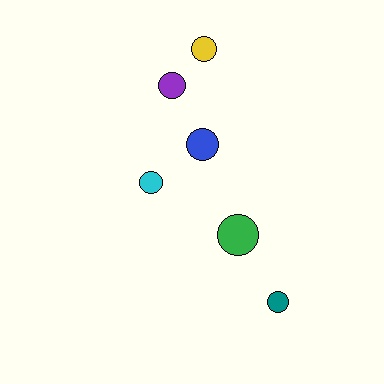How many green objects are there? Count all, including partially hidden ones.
There is 1 green object.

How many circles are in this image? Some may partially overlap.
There are 6 circles.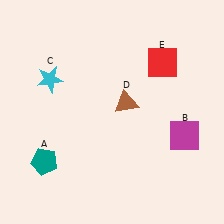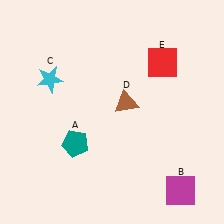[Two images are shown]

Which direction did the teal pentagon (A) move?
The teal pentagon (A) moved right.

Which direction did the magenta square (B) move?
The magenta square (B) moved down.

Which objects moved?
The objects that moved are: the teal pentagon (A), the magenta square (B).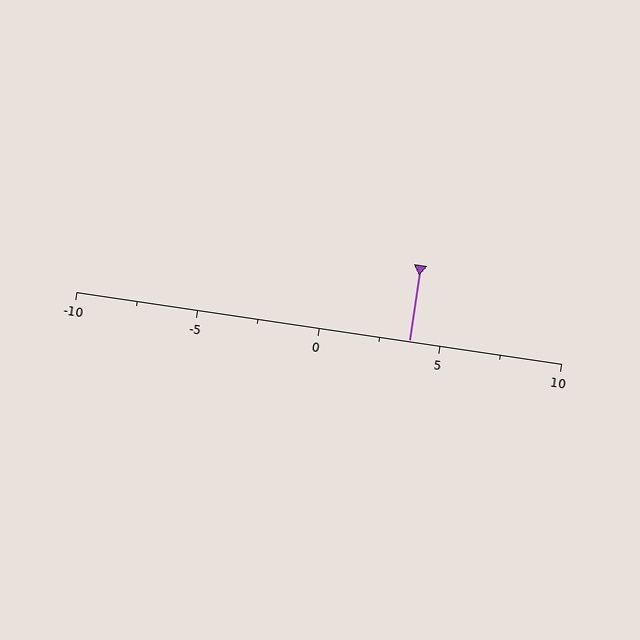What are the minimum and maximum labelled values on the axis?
The axis runs from -10 to 10.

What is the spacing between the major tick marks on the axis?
The major ticks are spaced 5 apart.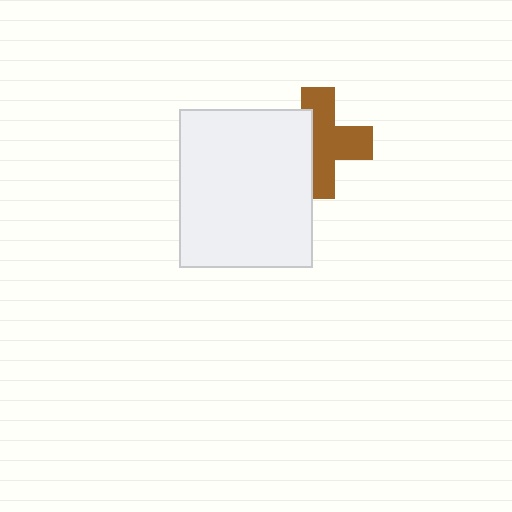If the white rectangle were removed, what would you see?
You would see the complete brown cross.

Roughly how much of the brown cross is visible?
About half of it is visible (roughly 62%).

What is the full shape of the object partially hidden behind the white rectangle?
The partially hidden object is a brown cross.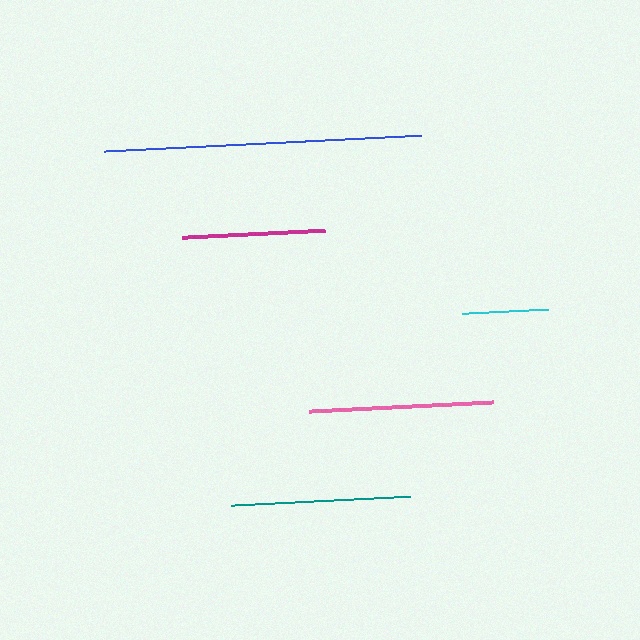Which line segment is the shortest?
The cyan line is the shortest at approximately 87 pixels.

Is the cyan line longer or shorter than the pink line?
The pink line is longer than the cyan line.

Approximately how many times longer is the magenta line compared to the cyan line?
The magenta line is approximately 1.6 times the length of the cyan line.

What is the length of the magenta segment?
The magenta segment is approximately 143 pixels long.